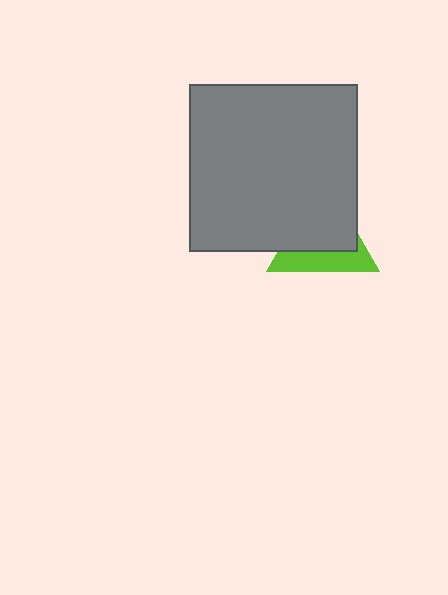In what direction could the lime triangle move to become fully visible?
The lime triangle could move toward the lower-right. That would shift it out from behind the gray square entirely.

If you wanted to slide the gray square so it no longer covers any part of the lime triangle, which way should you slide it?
Slide it toward the upper-left — that is the most direct way to separate the two shapes.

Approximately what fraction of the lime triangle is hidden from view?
Roughly 61% of the lime triangle is hidden behind the gray square.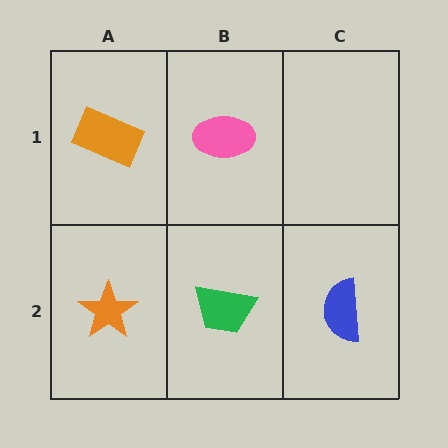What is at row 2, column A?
An orange star.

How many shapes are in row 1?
2 shapes.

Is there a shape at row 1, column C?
No, that cell is empty.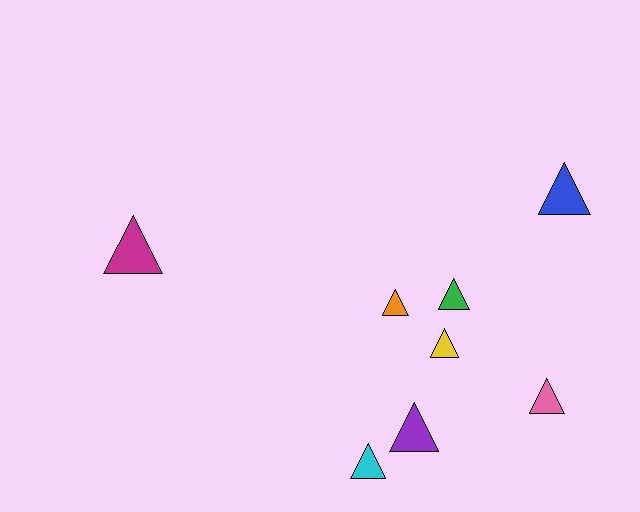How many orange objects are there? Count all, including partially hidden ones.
There is 1 orange object.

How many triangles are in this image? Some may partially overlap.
There are 8 triangles.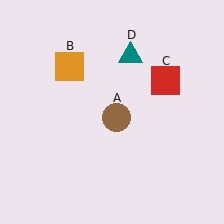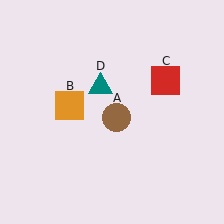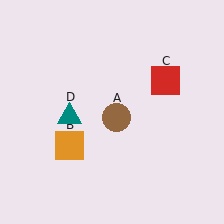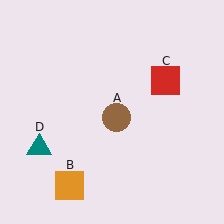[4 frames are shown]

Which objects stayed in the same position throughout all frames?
Brown circle (object A) and red square (object C) remained stationary.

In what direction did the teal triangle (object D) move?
The teal triangle (object D) moved down and to the left.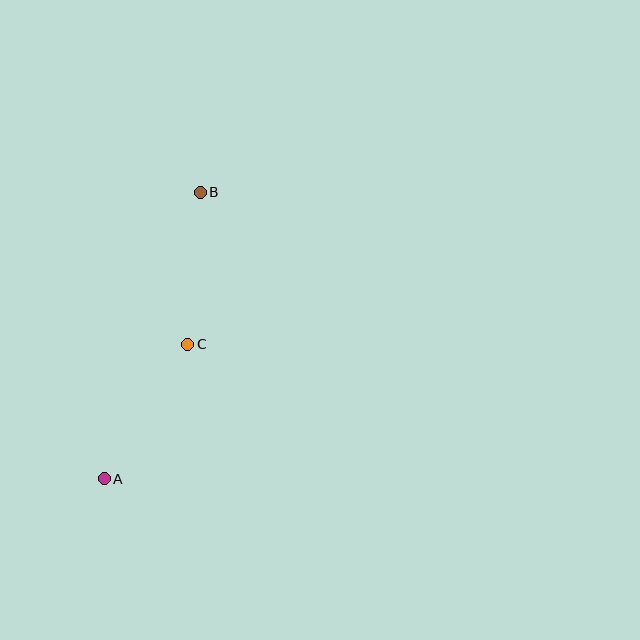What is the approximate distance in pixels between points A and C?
The distance between A and C is approximately 158 pixels.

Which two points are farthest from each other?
Points A and B are farthest from each other.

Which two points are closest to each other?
Points B and C are closest to each other.